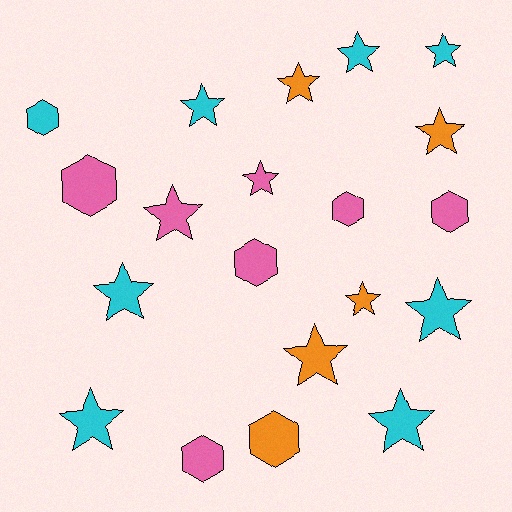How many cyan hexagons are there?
There is 1 cyan hexagon.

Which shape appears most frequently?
Star, with 13 objects.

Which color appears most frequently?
Cyan, with 8 objects.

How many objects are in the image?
There are 20 objects.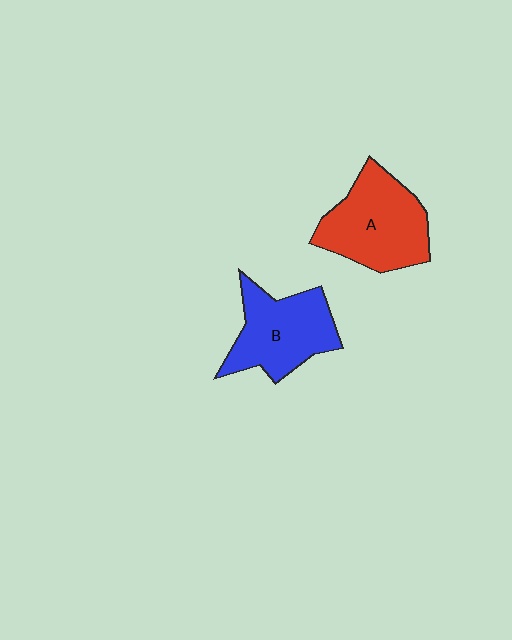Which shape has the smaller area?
Shape B (blue).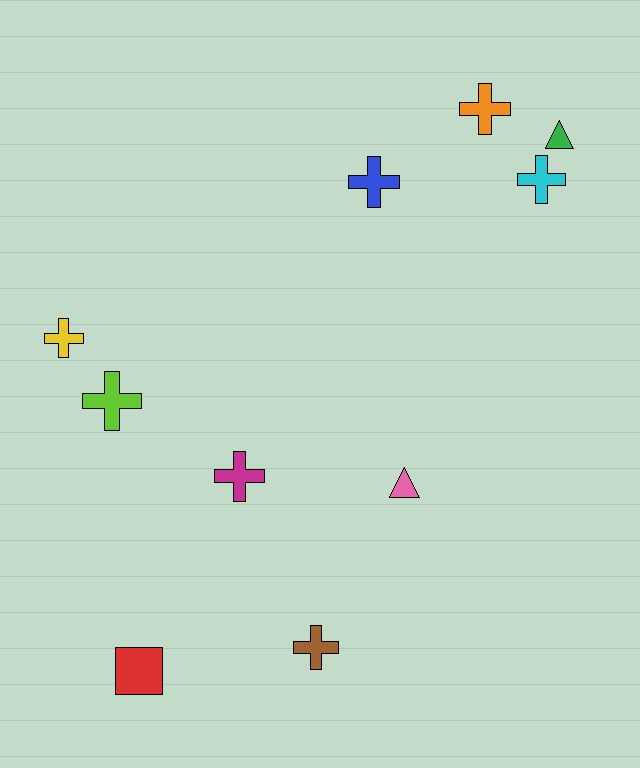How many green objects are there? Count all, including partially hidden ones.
There is 1 green object.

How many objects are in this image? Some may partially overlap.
There are 10 objects.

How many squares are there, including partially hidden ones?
There is 1 square.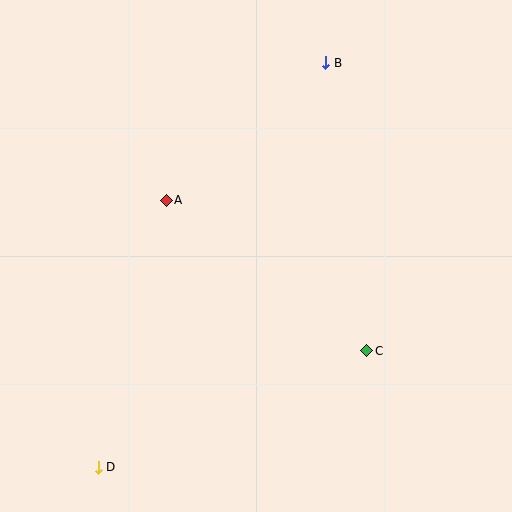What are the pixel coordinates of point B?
Point B is at (326, 63).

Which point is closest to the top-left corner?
Point A is closest to the top-left corner.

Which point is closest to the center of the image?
Point A at (166, 200) is closest to the center.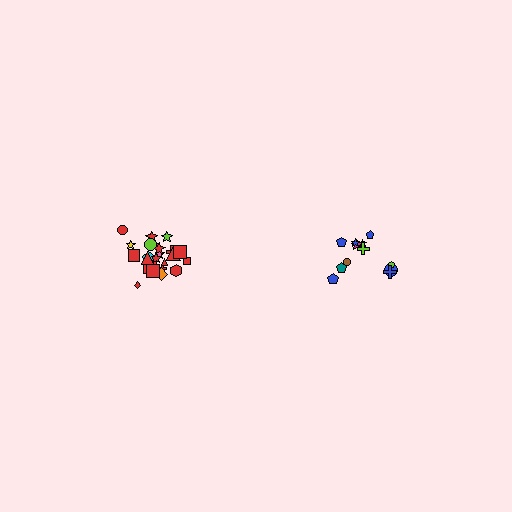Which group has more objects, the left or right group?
The left group.